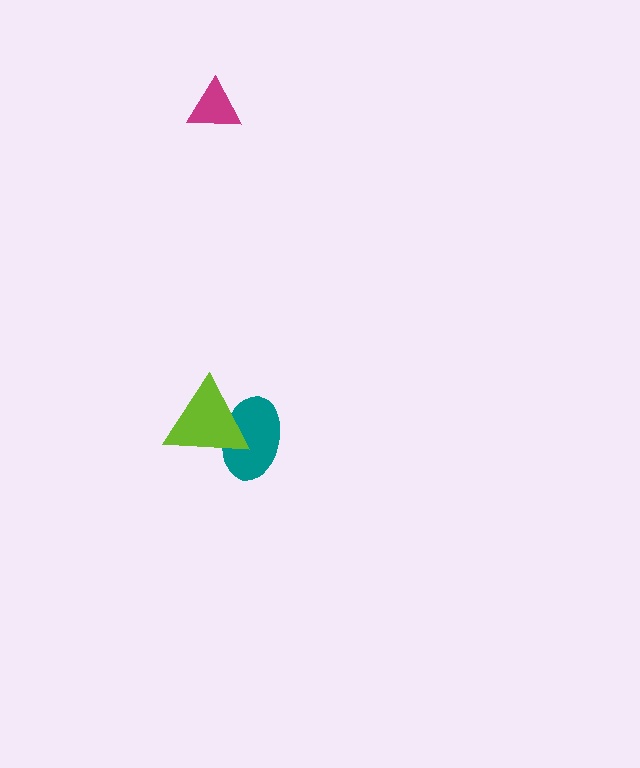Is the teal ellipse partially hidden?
Yes, it is partially covered by another shape.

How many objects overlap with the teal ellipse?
1 object overlaps with the teal ellipse.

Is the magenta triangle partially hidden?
No, no other shape covers it.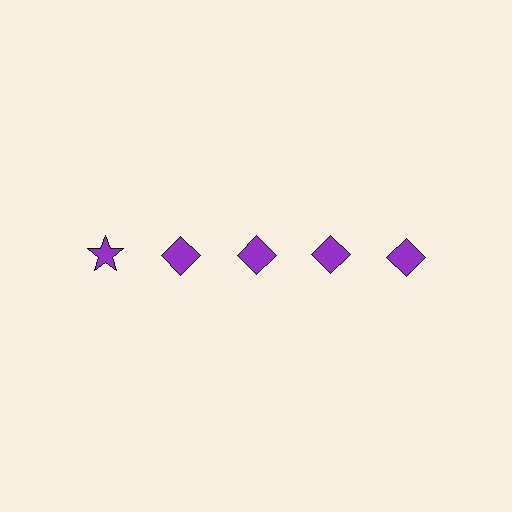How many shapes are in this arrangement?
There are 5 shapes arranged in a grid pattern.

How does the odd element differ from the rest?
It has a different shape: star instead of diamond.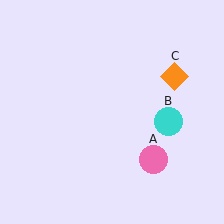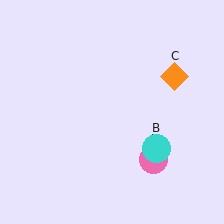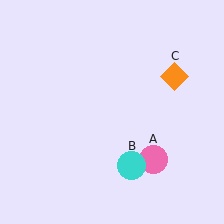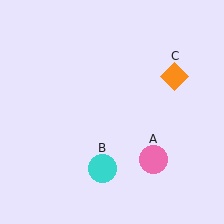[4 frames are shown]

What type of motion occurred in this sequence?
The cyan circle (object B) rotated clockwise around the center of the scene.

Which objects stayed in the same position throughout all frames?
Pink circle (object A) and orange diamond (object C) remained stationary.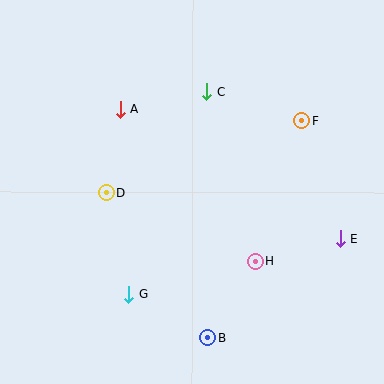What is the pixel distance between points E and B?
The distance between E and B is 165 pixels.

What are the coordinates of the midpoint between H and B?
The midpoint between H and B is at (231, 300).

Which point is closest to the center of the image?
Point D at (106, 192) is closest to the center.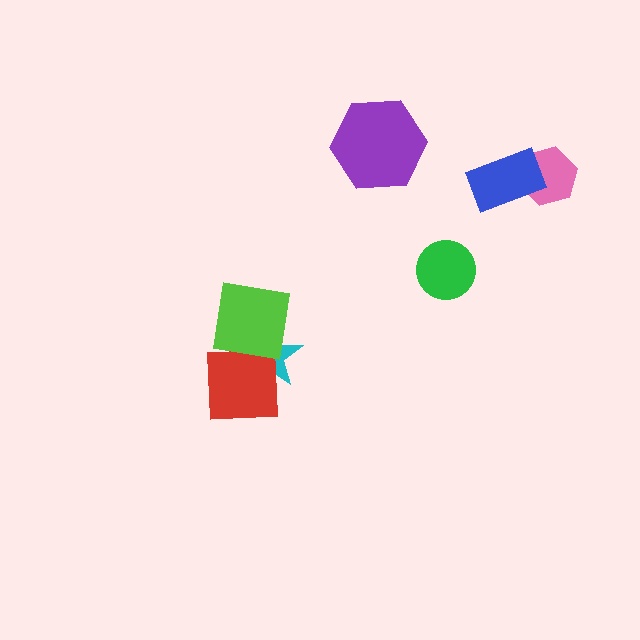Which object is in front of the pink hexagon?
The blue rectangle is in front of the pink hexagon.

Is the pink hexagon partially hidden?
Yes, it is partially covered by another shape.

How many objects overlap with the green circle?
0 objects overlap with the green circle.